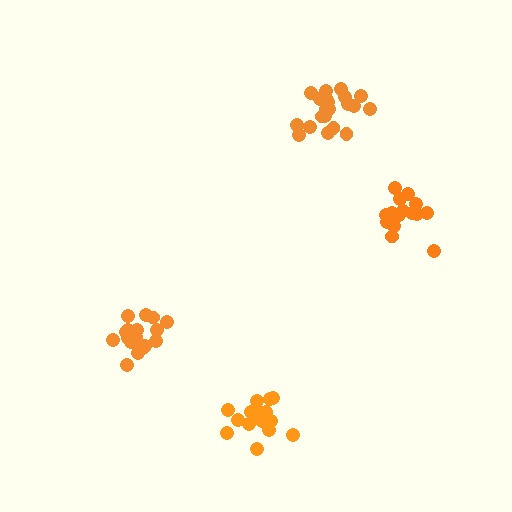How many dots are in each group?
Group 1: 21 dots, Group 2: 17 dots, Group 3: 20 dots, Group 4: 15 dots (73 total).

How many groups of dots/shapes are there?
There are 4 groups.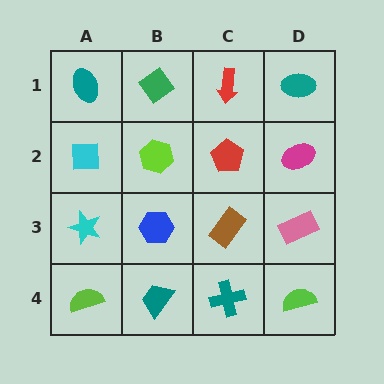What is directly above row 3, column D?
A magenta ellipse.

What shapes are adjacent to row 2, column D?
A teal ellipse (row 1, column D), a pink rectangle (row 3, column D), a red pentagon (row 2, column C).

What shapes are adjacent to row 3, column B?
A lime hexagon (row 2, column B), a teal trapezoid (row 4, column B), a cyan star (row 3, column A), a brown rectangle (row 3, column C).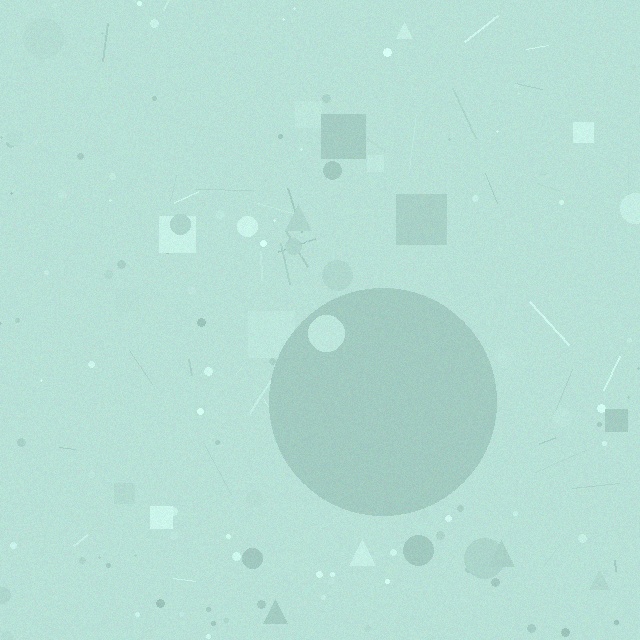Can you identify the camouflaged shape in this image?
The camouflaged shape is a circle.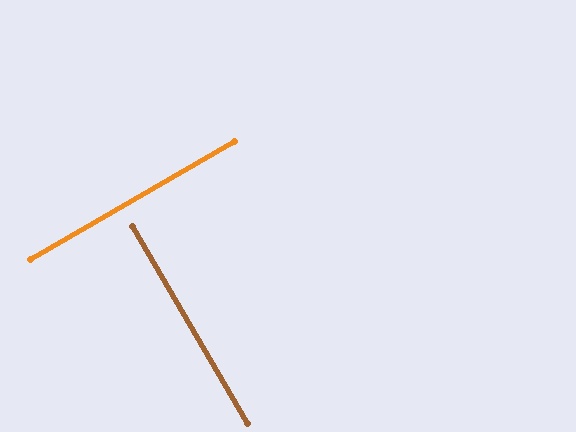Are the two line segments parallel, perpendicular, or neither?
Perpendicular — they meet at approximately 90°.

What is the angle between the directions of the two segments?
Approximately 90 degrees.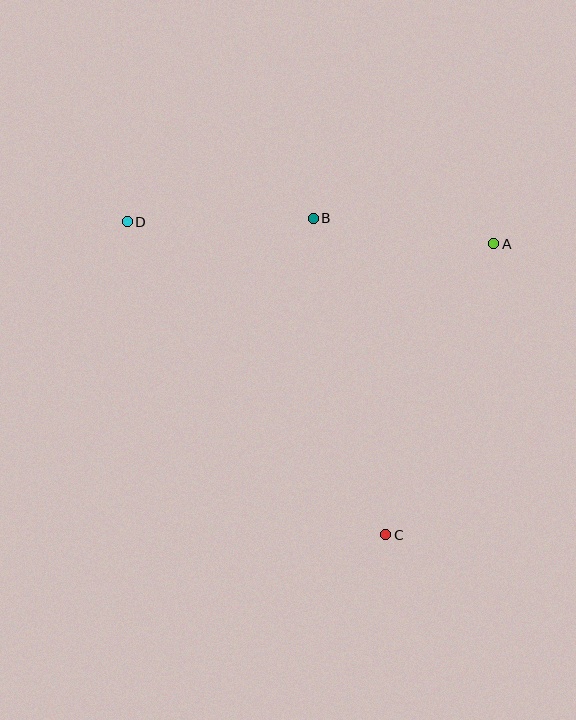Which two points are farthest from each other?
Points C and D are farthest from each other.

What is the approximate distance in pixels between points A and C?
The distance between A and C is approximately 310 pixels.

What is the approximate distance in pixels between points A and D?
The distance between A and D is approximately 367 pixels.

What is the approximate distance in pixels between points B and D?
The distance between B and D is approximately 186 pixels.